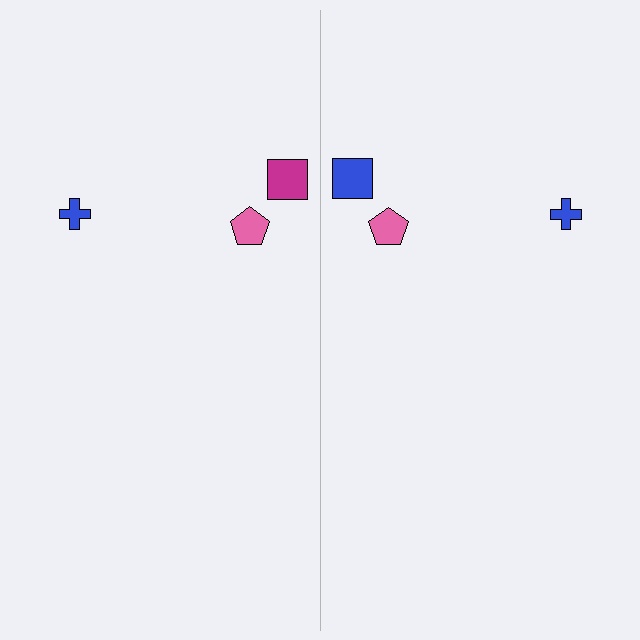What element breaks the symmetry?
The blue square on the right side breaks the symmetry — its mirror counterpart is magenta.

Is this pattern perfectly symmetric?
No, the pattern is not perfectly symmetric. The blue square on the right side breaks the symmetry — its mirror counterpart is magenta.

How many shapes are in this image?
There are 6 shapes in this image.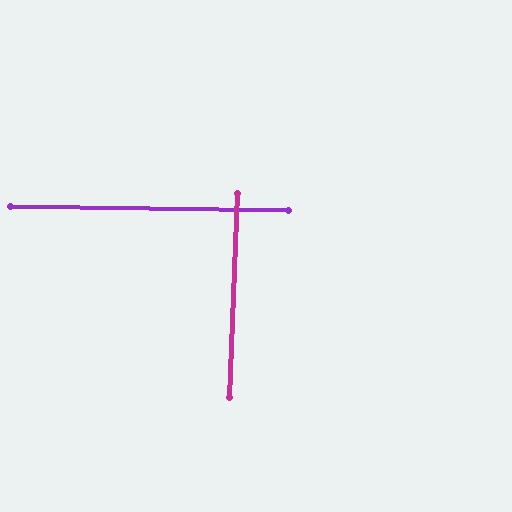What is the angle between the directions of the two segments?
Approximately 89 degrees.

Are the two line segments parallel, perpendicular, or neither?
Perpendicular — they meet at approximately 89°.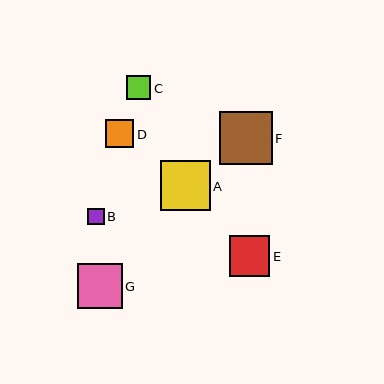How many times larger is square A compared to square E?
Square A is approximately 1.2 times the size of square E.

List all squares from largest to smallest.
From largest to smallest: F, A, G, E, D, C, B.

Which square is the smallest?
Square B is the smallest with a size of approximately 16 pixels.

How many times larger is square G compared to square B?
Square G is approximately 2.8 times the size of square B.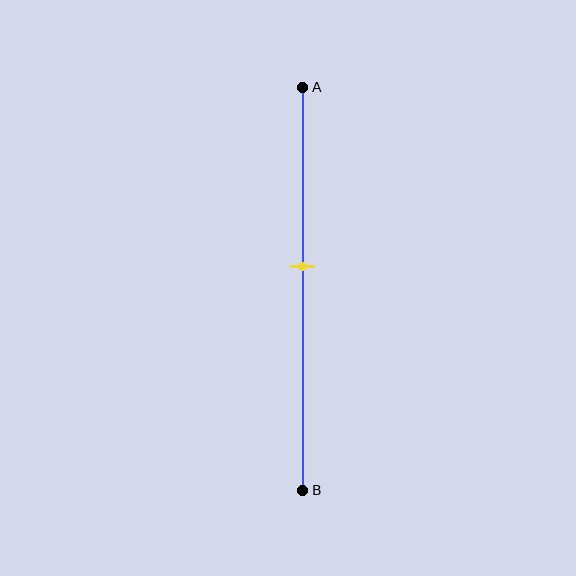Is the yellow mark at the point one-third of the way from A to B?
No, the mark is at about 45% from A, not at the 33% one-third point.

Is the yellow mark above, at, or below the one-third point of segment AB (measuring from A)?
The yellow mark is below the one-third point of segment AB.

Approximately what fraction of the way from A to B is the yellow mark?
The yellow mark is approximately 45% of the way from A to B.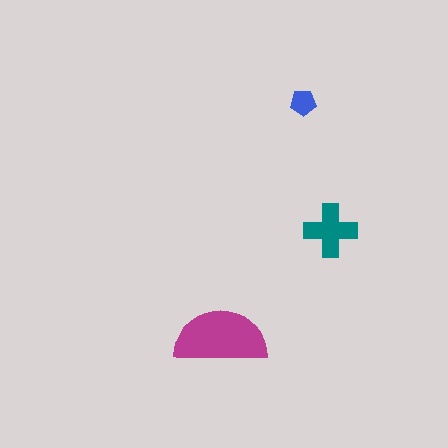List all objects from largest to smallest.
The magenta semicircle, the teal cross, the blue pentagon.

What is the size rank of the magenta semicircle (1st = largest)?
1st.